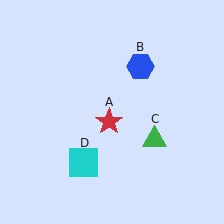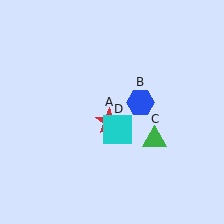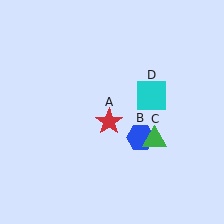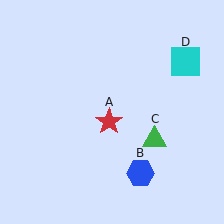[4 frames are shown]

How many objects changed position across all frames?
2 objects changed position: blue hexagon (object B), cyan square (object D).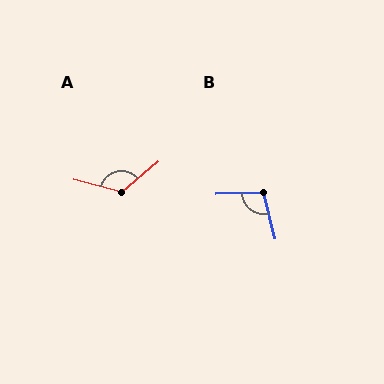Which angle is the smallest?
B, at approximately 103 degrees.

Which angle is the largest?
A, at approximately 125 degrees.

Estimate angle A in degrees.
Approximately 125 degrees.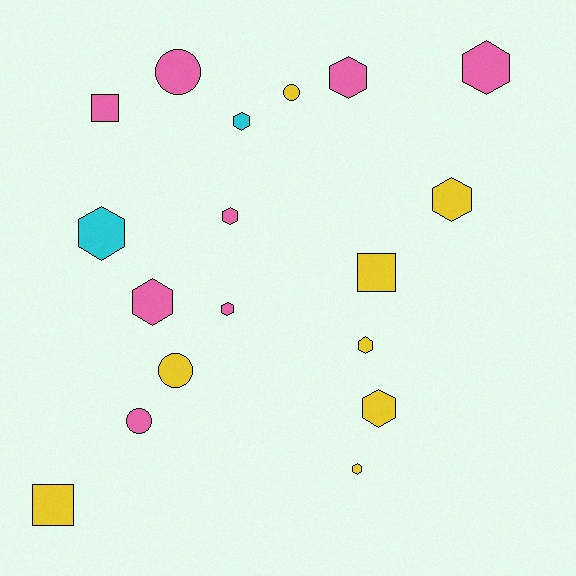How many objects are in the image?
There are 18 objects.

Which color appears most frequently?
Yellow, with 8 objects.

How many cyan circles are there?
There are no cyan circles.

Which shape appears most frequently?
Hexagon, with 11 objects.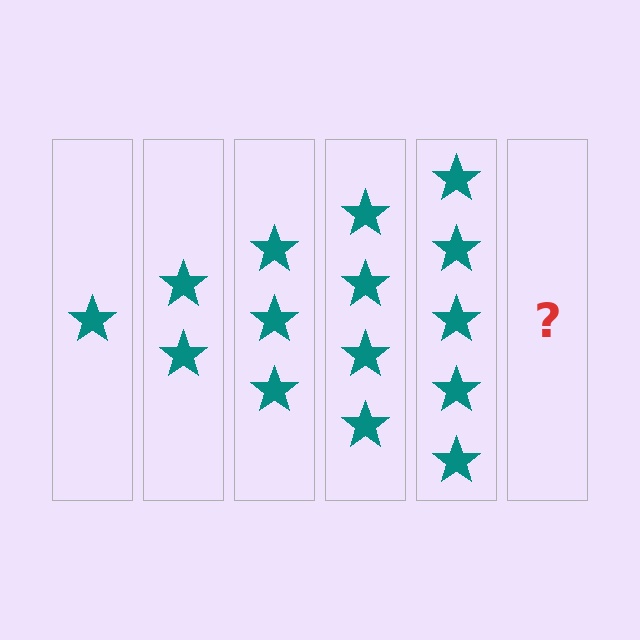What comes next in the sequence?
The next element should be 6 stars.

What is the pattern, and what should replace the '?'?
The pattern is that each step adds one more star. The '?' should be 6 stars.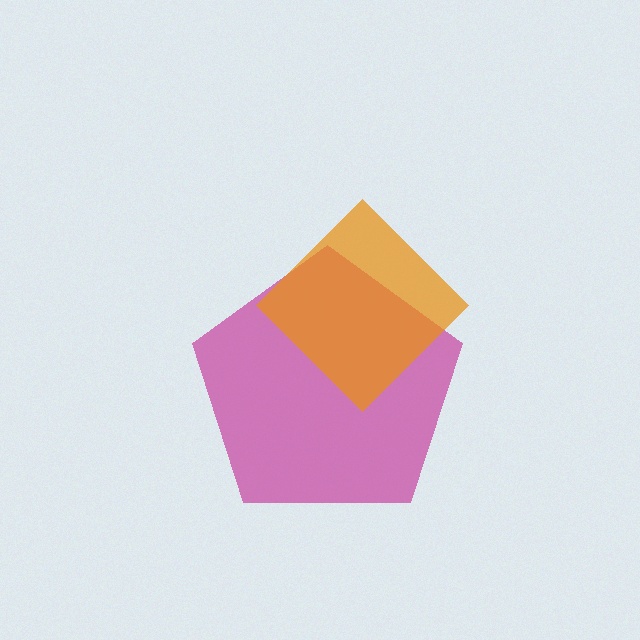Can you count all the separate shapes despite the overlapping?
Yes, there are 2 separate shapes.